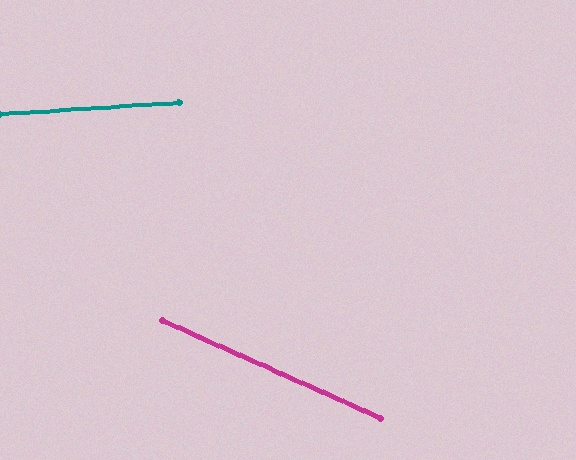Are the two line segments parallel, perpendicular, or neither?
Neither parallel nor perpendicular — they differ by about 28°.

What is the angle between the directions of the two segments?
Approximately 28 degrees.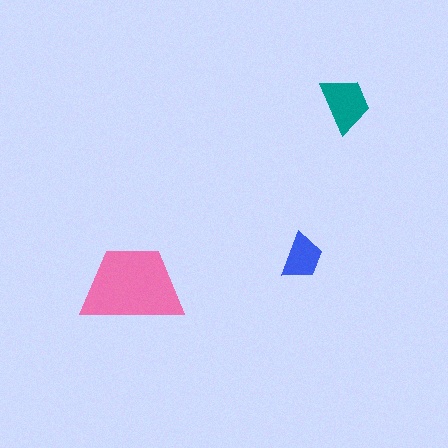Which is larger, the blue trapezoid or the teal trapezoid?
The teal one.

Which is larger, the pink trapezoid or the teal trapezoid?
The pink one.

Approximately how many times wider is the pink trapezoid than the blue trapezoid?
About 2 times wider.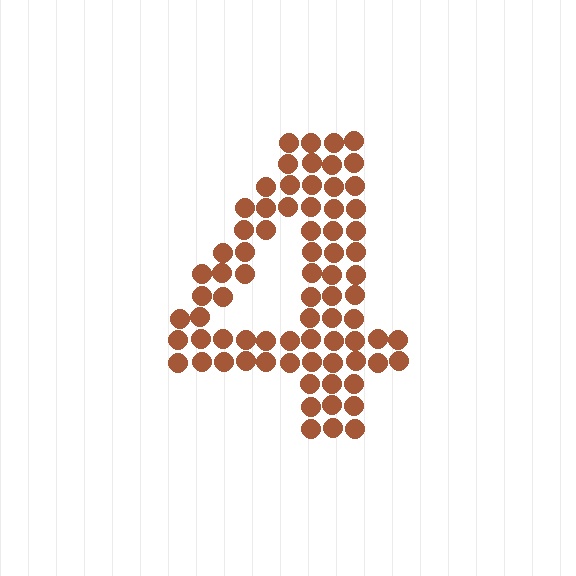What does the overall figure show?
The overall figure shows the digit 4.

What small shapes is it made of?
It is made of small circles.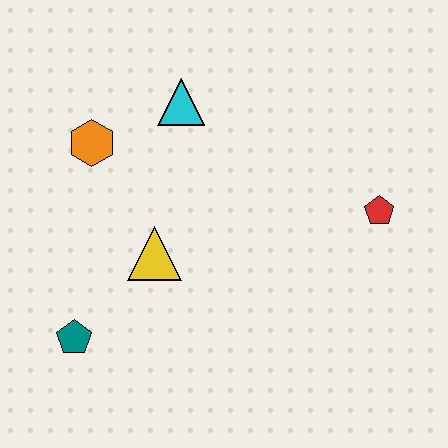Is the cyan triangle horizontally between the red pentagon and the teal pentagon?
Yes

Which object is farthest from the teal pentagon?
The red pentagon is farthest from the teal pentagon.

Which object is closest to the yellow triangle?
The teal pentagon is closest to the yellow triangle.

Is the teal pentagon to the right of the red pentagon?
No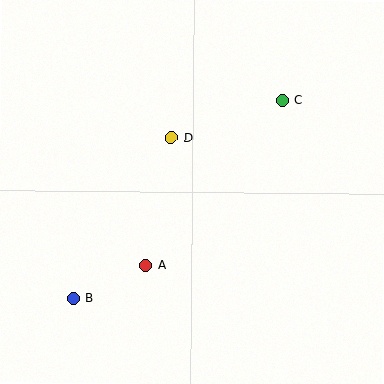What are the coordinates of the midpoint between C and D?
The midpoint between C and D is at (227, 119).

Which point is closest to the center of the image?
Point D at (171, 137) is closest to the center.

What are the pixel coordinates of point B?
Point B is at (73, 298).